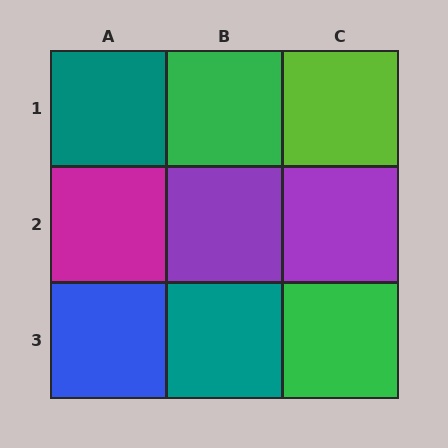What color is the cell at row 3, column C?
Green.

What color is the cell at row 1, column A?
Teal.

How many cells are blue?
1 cell is blue.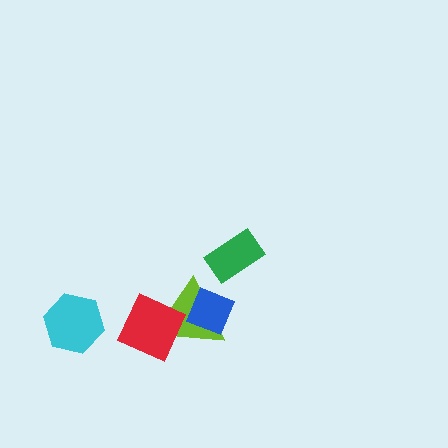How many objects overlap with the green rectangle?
0 objects overlap with the green rectangle.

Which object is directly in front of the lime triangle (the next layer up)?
The red diamond is directly in front of the lime triangle.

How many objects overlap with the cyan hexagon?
0 objects overlap with the cyan hexagon.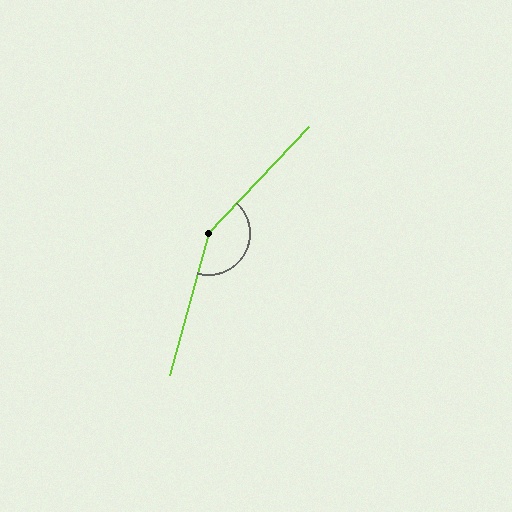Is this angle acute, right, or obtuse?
It is obtuse.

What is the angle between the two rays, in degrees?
Approximately 152 degrees.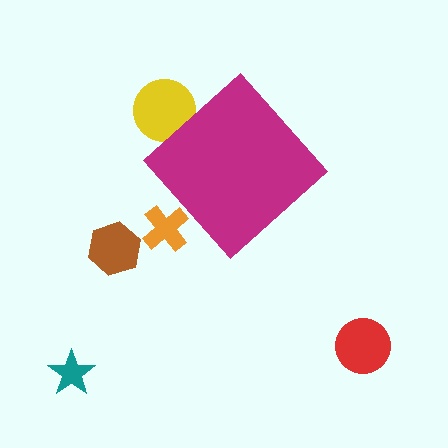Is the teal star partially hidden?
No, the teal star is fully visible.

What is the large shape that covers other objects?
A magenta diamond.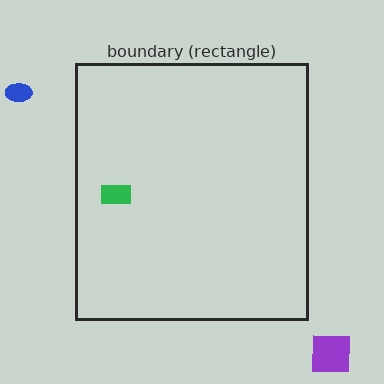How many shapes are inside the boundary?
1 inside, 2 outside.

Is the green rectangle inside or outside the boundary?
Inside.